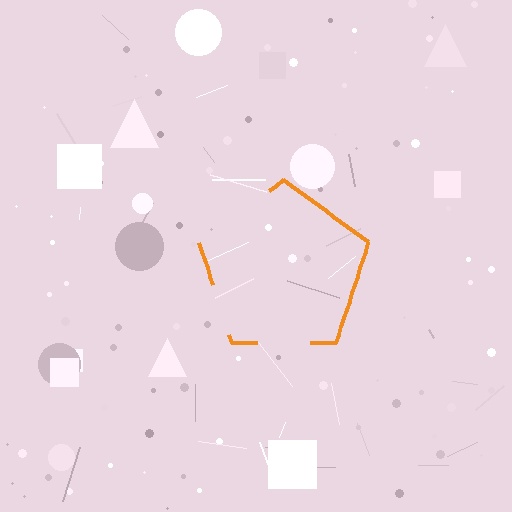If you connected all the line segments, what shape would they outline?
They would outline a pentagon.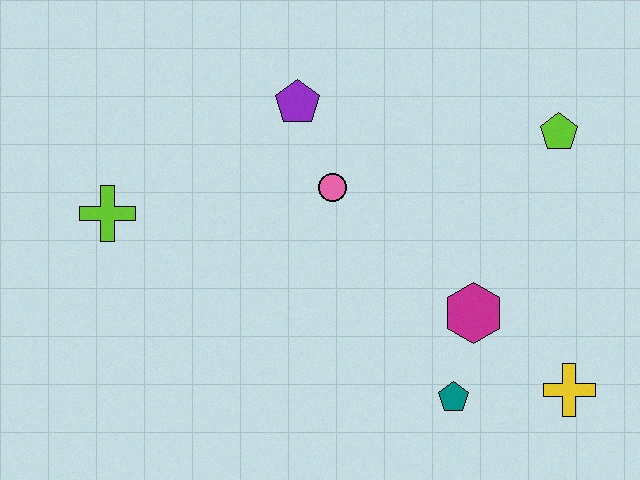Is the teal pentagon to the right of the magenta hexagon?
No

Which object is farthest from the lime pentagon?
The lime cross is farthest from the lime pentagon.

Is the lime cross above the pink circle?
No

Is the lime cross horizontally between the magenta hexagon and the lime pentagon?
No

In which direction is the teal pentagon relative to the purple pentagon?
The teal pentagon is below the purple pentagon.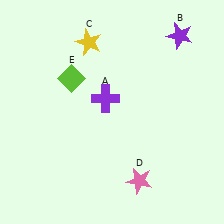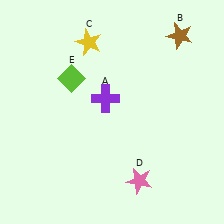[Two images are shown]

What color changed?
The star (B) changed from purple in Image 1 to brown in Image 2.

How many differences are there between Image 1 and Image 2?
There is 1 difference between the two images.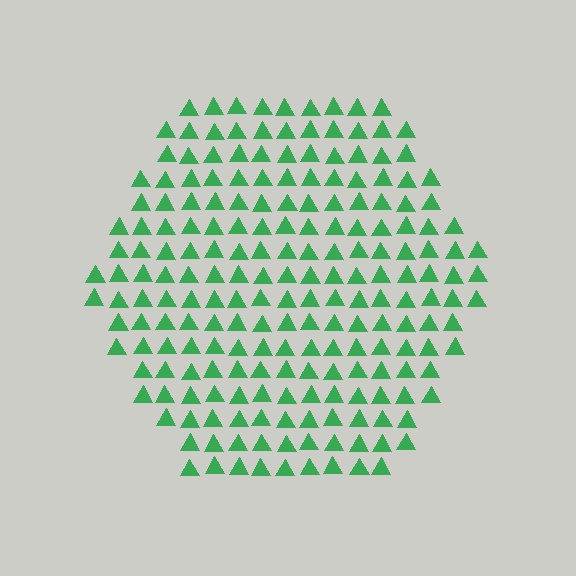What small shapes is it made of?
It is made of small triangles.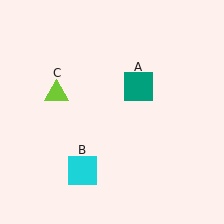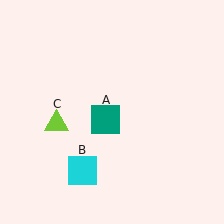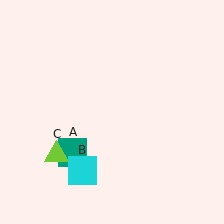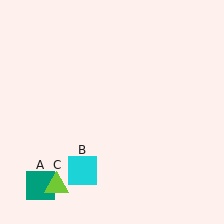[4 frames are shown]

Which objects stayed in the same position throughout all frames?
Cyan square (object B) remained stationary.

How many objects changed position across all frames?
2 objects changed position: teal square (object A), lime triangle (object C).